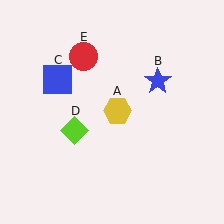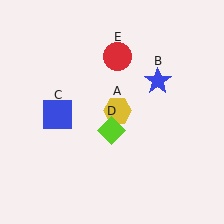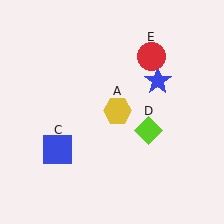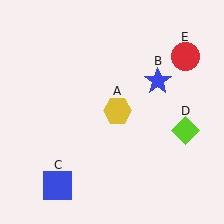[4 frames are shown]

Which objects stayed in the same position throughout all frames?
Yellow hexagon (object A) and blue star (object B) remained stationary.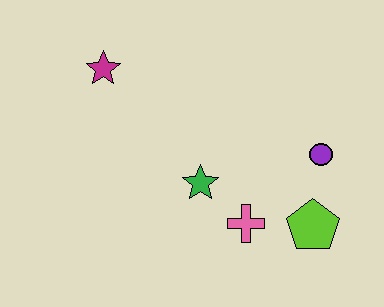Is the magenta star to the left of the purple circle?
Yes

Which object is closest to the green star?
The pink cross is closest to the green star.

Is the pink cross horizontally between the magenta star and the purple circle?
Yes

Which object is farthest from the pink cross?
The magenta star is farthest from the pink cross.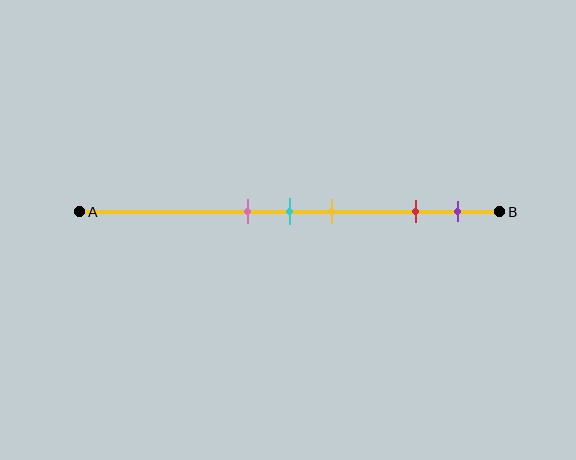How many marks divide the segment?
There are 5 marks dividing the segment.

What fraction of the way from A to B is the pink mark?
The pink mark is approximately 40% (0.4) of the way from A to B.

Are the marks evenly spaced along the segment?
No, the marks are not evenly spaced.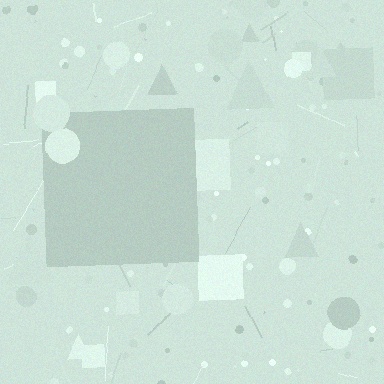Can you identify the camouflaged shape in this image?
The camouflaged shape is a square.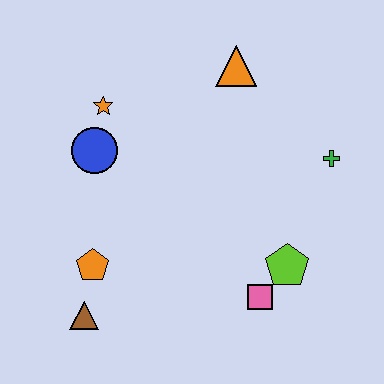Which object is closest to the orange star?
The blue circle is closest to the orange star.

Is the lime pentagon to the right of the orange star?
Yes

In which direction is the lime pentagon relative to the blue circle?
The lime pentagon is to the right of the blue circle.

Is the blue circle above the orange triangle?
No